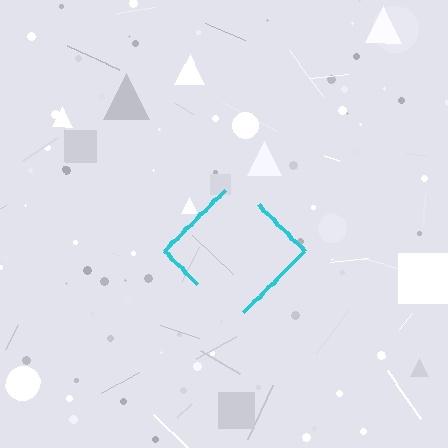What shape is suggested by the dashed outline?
The dashed outline suggests a diamond.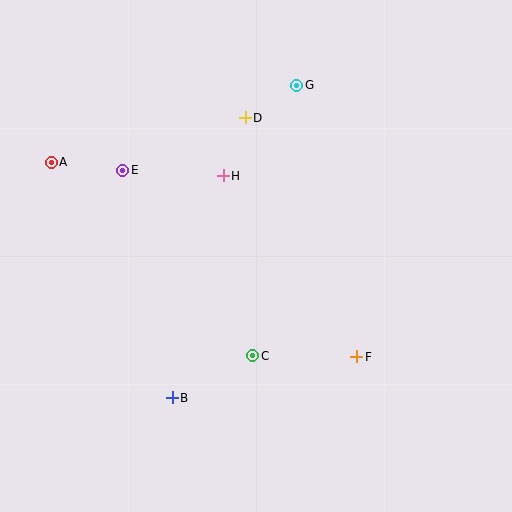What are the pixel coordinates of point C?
Point C is at (253, 356).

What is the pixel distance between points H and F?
The distance between H and F is 225 pixels.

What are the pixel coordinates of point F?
Point F is at (357, 357).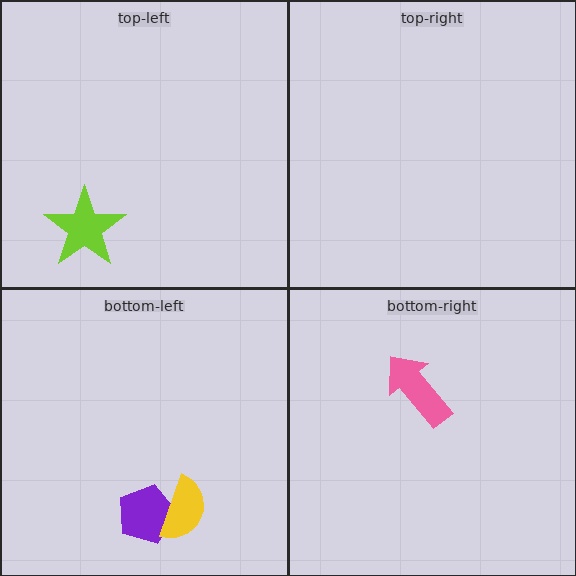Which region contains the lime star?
The top-left region.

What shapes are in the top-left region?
The lime star.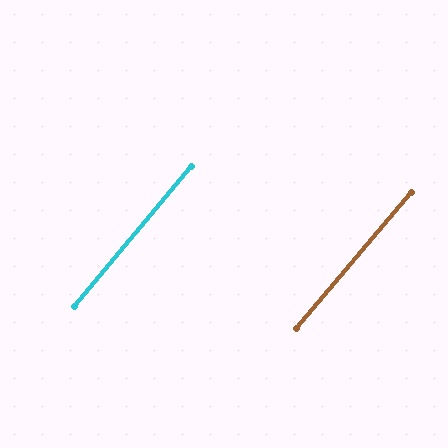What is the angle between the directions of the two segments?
Approximately 0 degrees.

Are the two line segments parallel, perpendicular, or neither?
Parallel — their directions differ by only 0.4°.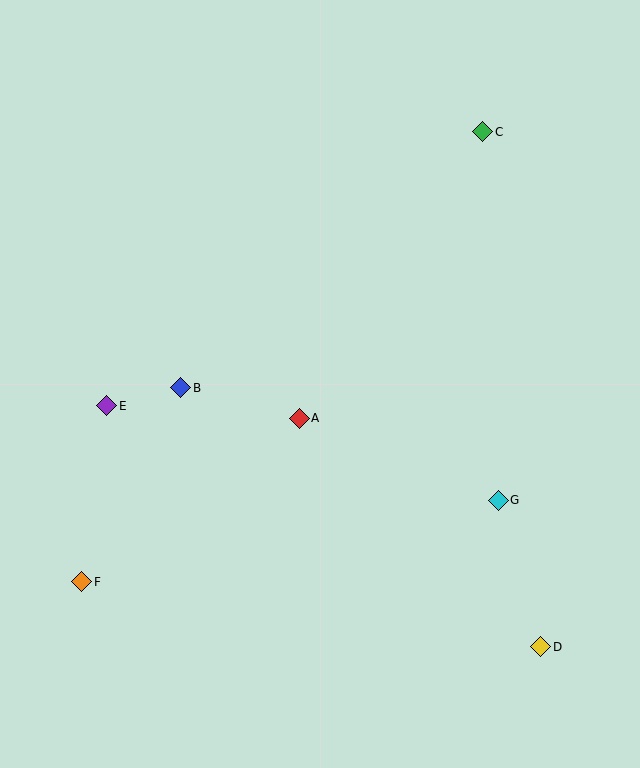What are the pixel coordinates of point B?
Point B is at (181, 388).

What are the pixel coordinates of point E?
Point E is at (107, 406).